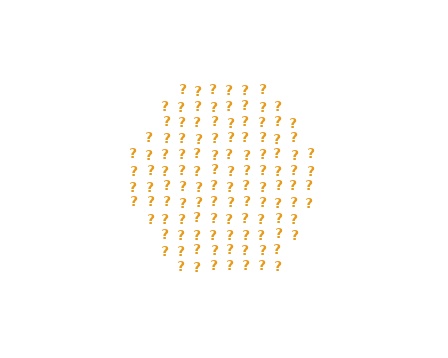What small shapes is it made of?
It is made of small question marks.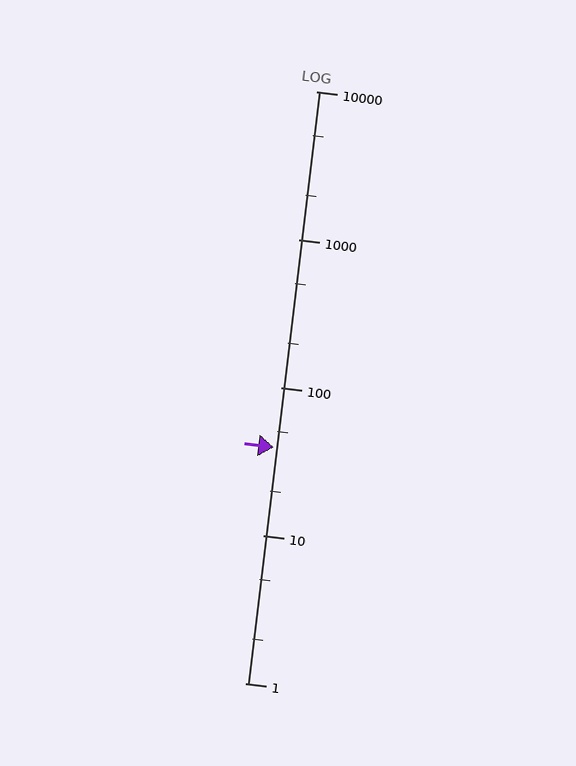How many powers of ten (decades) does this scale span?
The scale spans 4 decades, from 1 to 10000.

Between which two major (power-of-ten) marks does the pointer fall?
The pointer is between 10 and 100.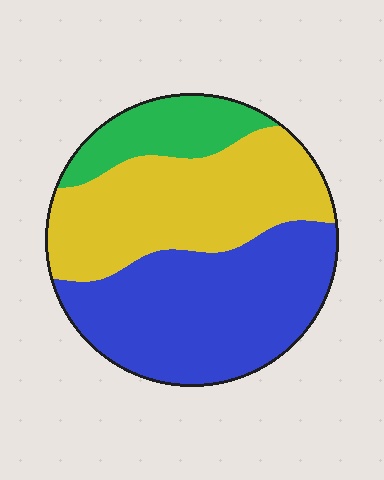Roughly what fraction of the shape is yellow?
Yellow covers 40% of the shape.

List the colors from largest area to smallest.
From largest to smallest: blue, yellow, green.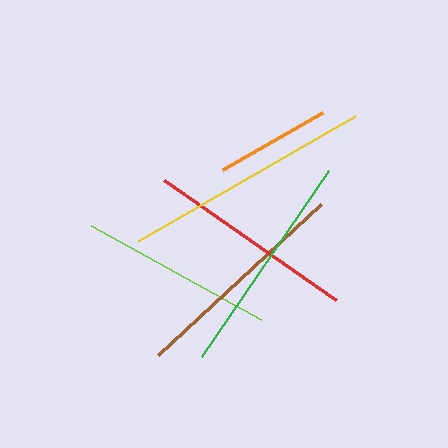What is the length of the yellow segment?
The yellow segment is approximately 250 pixels long.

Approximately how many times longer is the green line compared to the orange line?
The green line is approximately 1.9 times the length of the orange line.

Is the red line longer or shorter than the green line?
The green line is longer than the red line.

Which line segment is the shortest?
The orange line is the shortest at approximately 116 pixels.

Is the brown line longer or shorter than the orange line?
The brown line is longer than the orange line.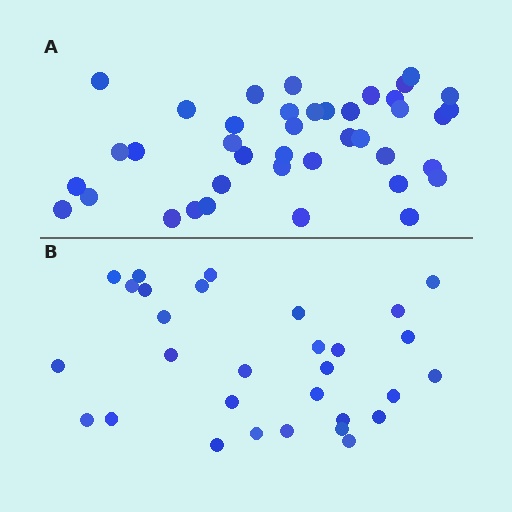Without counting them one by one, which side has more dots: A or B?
Region A (the top region) has more dots.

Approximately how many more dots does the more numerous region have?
Region A has roughly 10 or so more dots than region B.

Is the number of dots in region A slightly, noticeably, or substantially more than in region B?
Region A has noticeably more, but not dramatically so. The ratio is roughly 1.3 to 1.